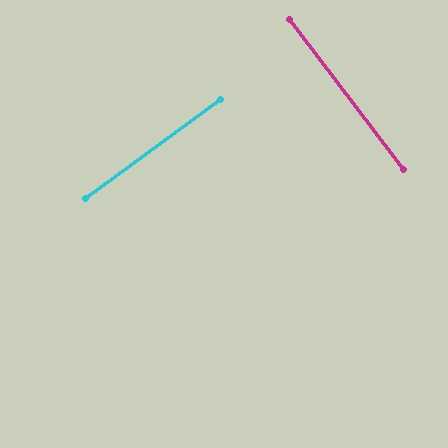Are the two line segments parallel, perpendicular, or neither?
Perpendicular — they meet at approximately 89°.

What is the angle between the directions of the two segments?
Approximately 89 degrees.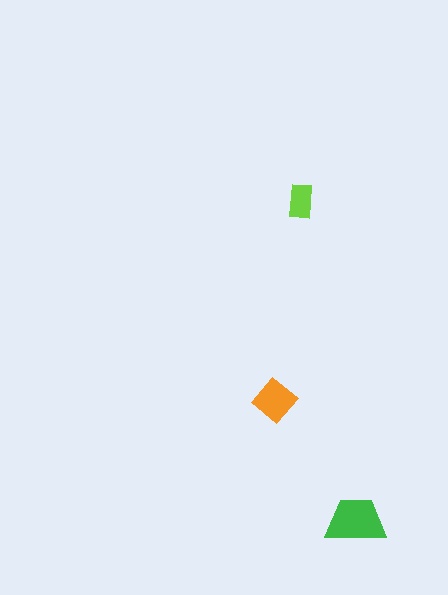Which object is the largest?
The green trapezoid.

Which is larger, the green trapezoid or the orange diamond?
The green trapezoid.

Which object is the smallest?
The lime rectangle.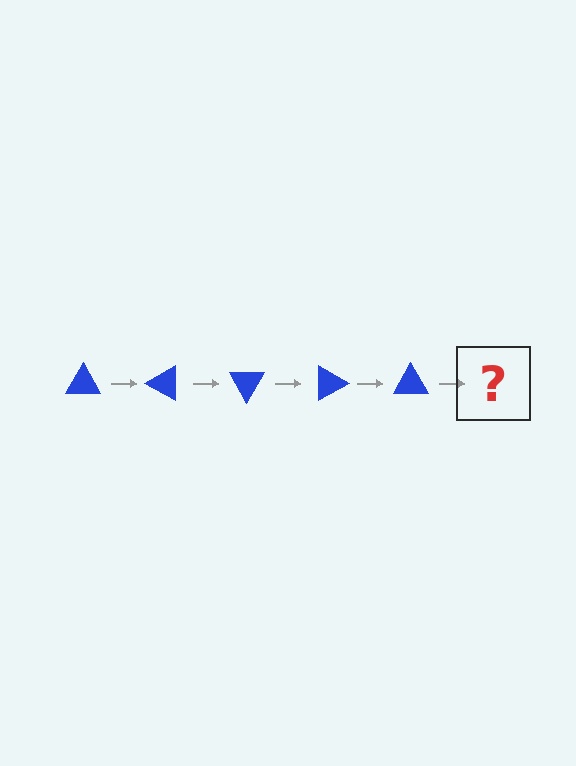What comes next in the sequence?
The next element should be a blue triangle rotated 150 degrees.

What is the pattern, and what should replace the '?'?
The pattern is that the triangle rotates 30 degrees each step. The '?' should be a blue triangle rotated 150 degrees.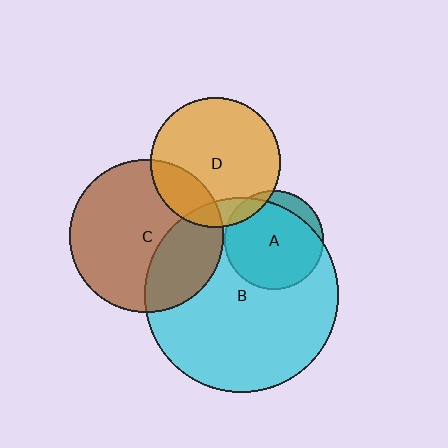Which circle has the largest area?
Circle B (cyan).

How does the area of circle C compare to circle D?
Approximately 1.4 times.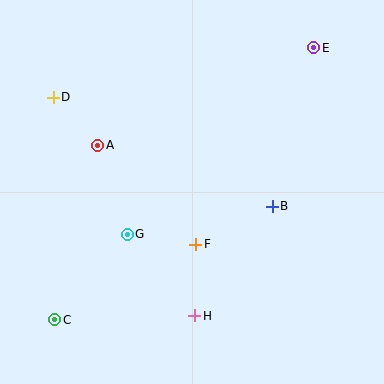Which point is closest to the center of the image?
Point F at (196, 244) is closest to the center.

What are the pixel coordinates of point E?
Point E is at (314, 48).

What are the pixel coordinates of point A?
Point A is at (98, 145).